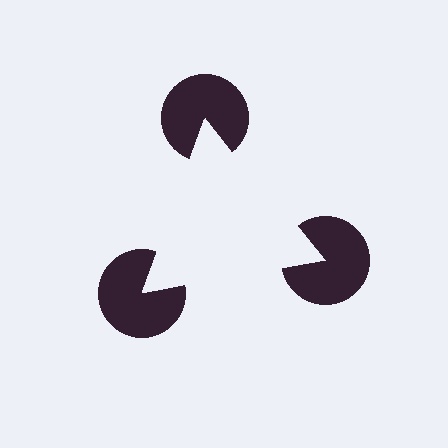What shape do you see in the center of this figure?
An illusory triangle — its edges are inferred from the aligned wedge cuts in the pac-man discs, not physically drawn.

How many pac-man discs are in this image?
There are 3 — one at each vertex of the illusory triangle.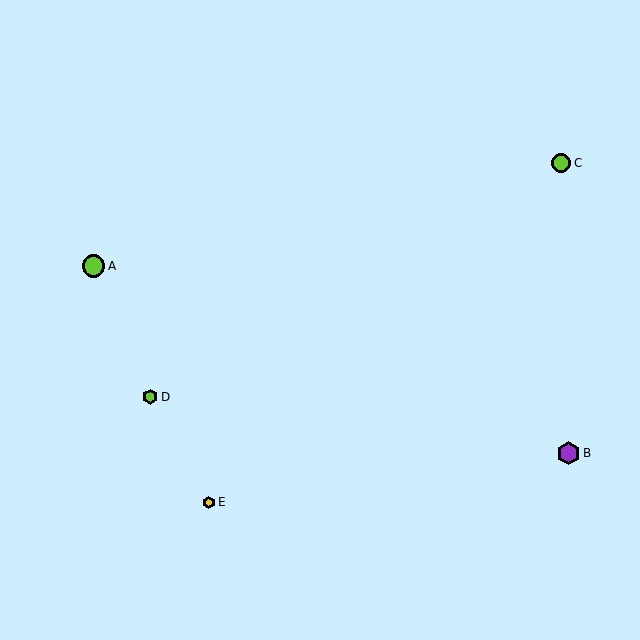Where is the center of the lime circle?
The center of the lime circle is at (94, 266).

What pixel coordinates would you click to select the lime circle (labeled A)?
Click at (94, 266) to select the lime circle A.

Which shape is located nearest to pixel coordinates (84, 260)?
The lime circle (labeled A) at (94, 266) is nearest to that location.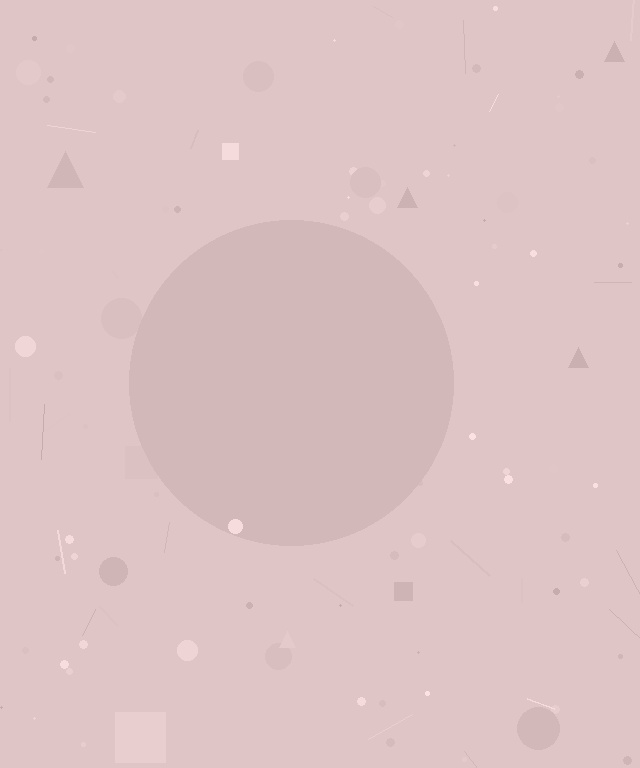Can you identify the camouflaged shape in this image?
The camouflaged shape is a circle.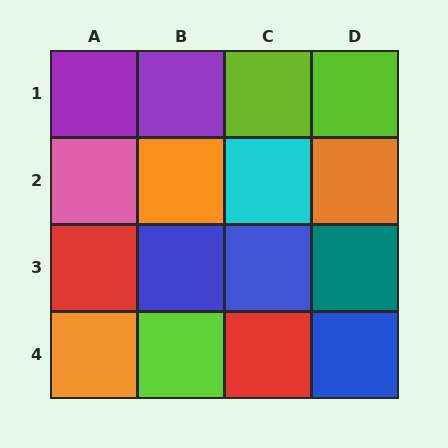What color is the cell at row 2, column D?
Orange.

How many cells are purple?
2 cells are purple.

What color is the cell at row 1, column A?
Purple.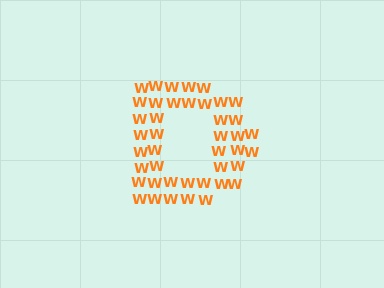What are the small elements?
The small elements are letter W's.